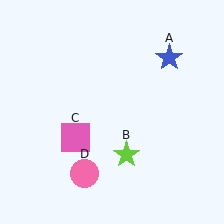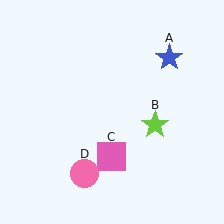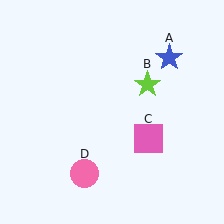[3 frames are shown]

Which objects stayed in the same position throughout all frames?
Blue star (object A) and pink circle (object D) remained stationary.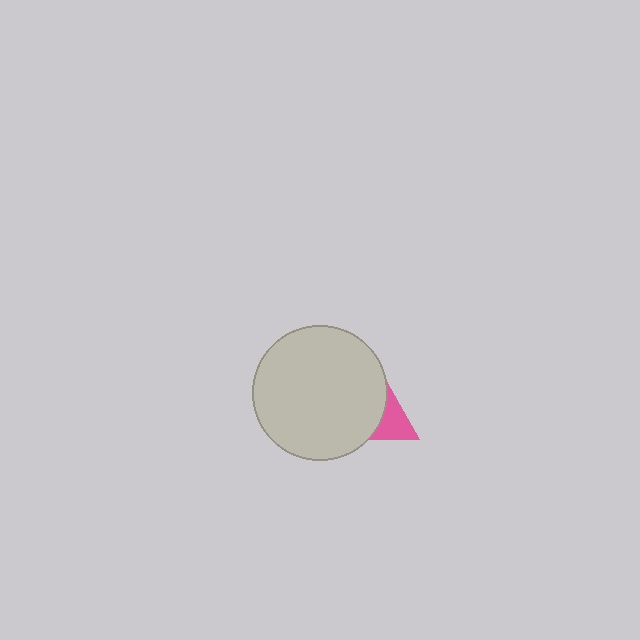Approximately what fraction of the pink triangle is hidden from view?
Roughly 68% of the pink triangle is hidden behind the light gray circle.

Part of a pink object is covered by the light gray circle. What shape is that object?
It is a triangle.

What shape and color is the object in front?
The object in front is a light gray circle.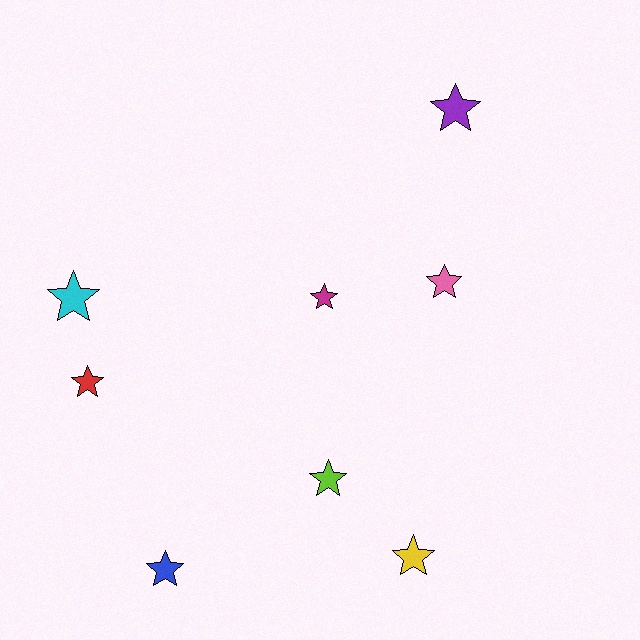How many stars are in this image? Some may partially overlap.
There are 8 stars.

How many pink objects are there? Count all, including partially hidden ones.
There is 1 pink object.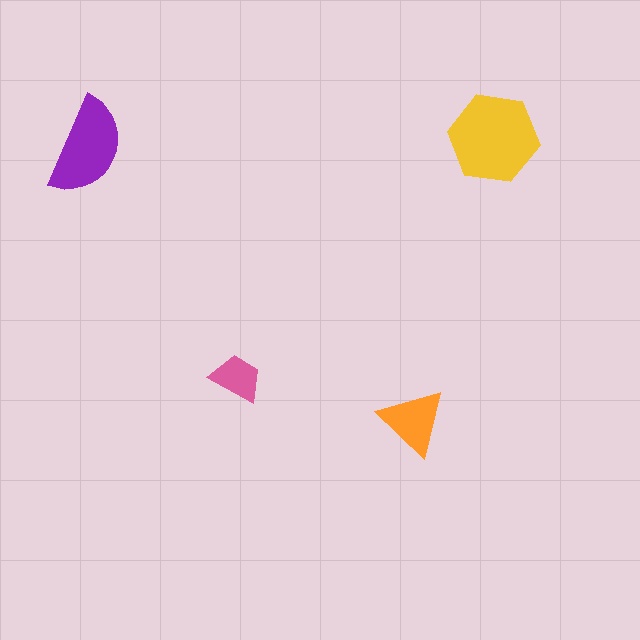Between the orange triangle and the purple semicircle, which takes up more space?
The purple semicircle.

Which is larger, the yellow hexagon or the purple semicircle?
The yellow hexagon.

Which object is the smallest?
The pink trapezoid.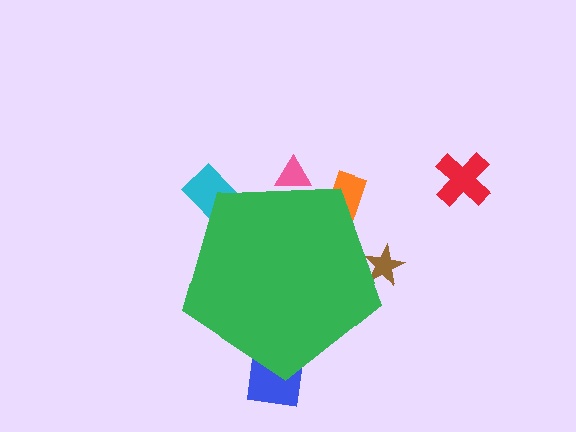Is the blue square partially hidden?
Yes, the blue square is partially hidden behind the green pentagon.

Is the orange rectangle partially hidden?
Yes, the orange rectangle is partially hidden behind the green pentagon.